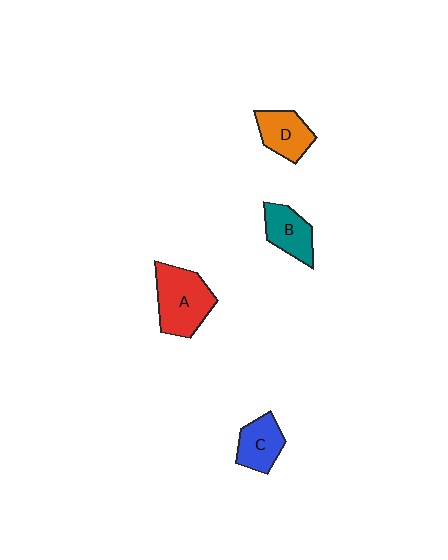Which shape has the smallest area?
Shape C (blue).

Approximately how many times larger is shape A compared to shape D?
Approximately 1.5 times.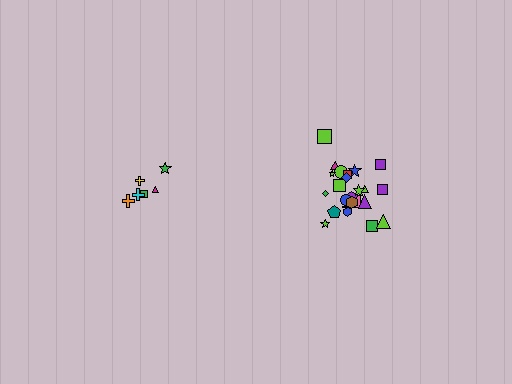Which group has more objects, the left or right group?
The right group.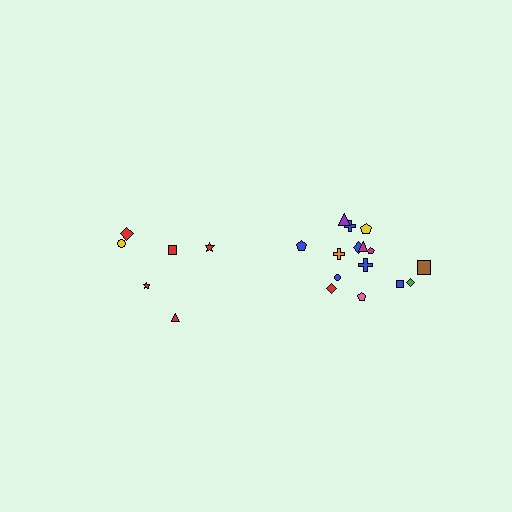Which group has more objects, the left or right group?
The right group.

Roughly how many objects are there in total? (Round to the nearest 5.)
Roughly 20 objects in total.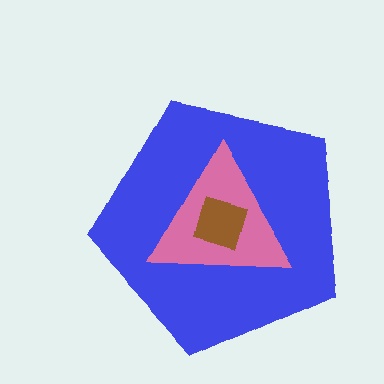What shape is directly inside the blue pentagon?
The pink triangle.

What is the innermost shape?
The brown square.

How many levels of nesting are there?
3.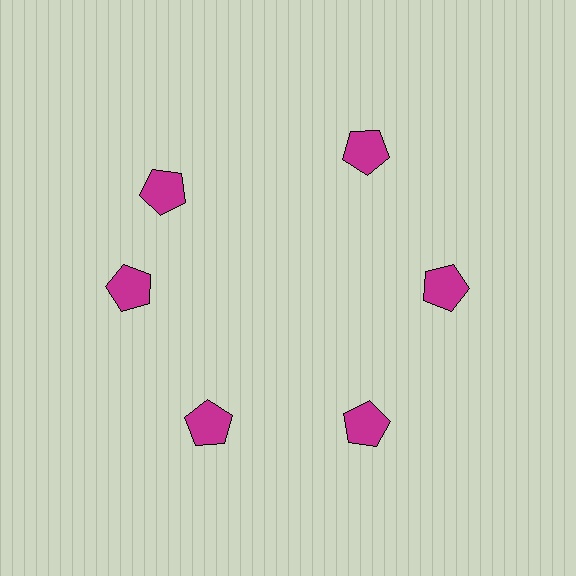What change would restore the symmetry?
The symmetry would be restored by rotating it back into even spacing with its neighbors so that all 6 pentagons sit at equal angles and equal distance from the center.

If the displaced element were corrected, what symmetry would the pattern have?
It would have 6-fold rotational symmetry — the pattern would map onto itself every 60 degrees.